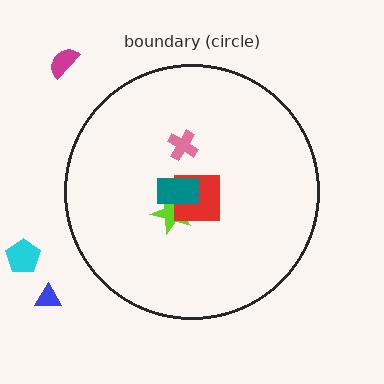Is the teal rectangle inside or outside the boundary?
Inside.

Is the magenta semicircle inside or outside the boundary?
Outside.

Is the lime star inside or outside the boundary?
Inside.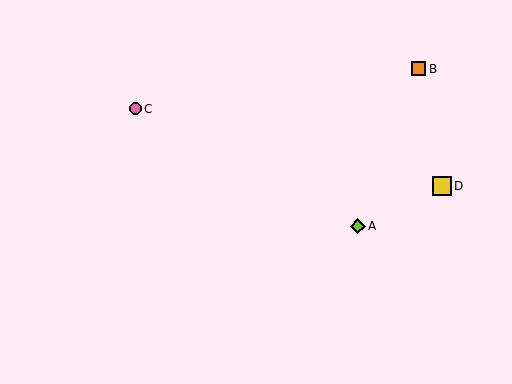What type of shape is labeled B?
Shape B is an orange square.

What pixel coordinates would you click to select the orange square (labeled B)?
Click at (419, 69) to select the orange square B.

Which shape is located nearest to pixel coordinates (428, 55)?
The orange square (labeled B) at (419, 69) is nearest to that location.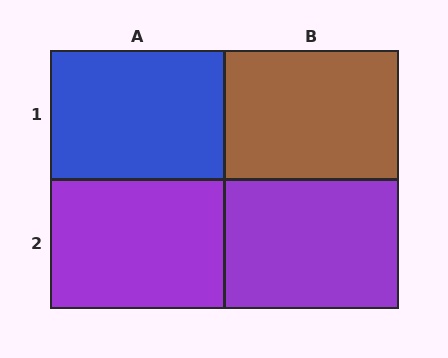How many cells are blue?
1 cell is blue.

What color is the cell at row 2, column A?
Purple.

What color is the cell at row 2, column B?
Purple.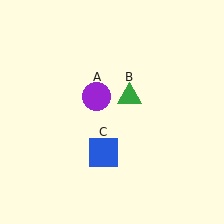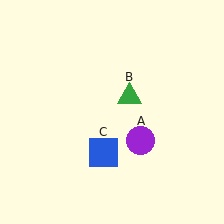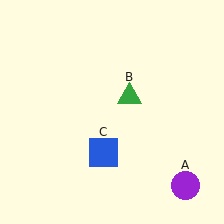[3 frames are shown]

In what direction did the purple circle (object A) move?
The purple circle (object A) moved down and to the right.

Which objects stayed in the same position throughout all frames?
Green triangle (object B) and blue square (object C) remained stationary.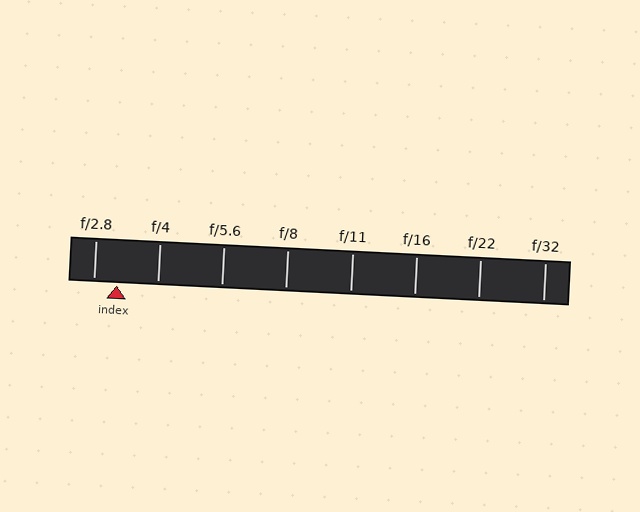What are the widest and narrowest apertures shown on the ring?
The widest aperture shown is f/2.8 and the narrowest is f/32.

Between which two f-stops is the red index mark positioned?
The index mark is between f/2.8 and f/4.